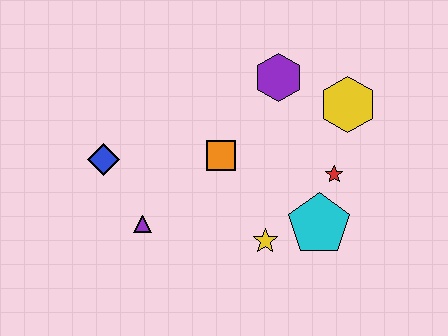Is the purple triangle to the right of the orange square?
No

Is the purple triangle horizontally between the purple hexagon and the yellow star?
No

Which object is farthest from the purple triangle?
The yellow hexagon is farthest from the purple triangle.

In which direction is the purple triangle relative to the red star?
The purple triangle is to the left of the red star.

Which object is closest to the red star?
The cyan pentagon is closest to the red star.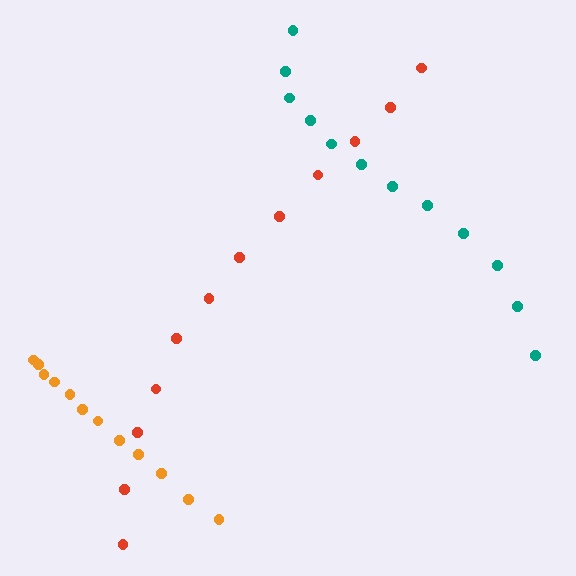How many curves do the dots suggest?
There are 3 distinct paths.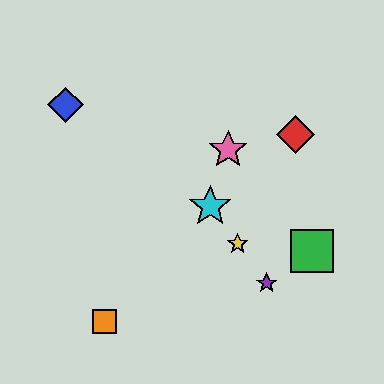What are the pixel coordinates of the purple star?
The purple star is at (267, 283).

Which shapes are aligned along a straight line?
The yellow star, the purple star, the cyan star are aligned along a straight line.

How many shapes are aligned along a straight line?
3 shapes (the yellow star, the purple star, the cyan star) are aligned along a straight line.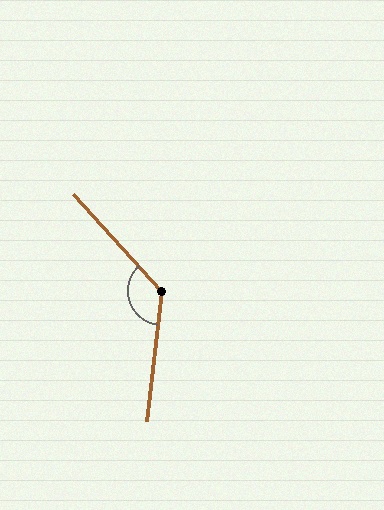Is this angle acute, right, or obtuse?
It is obtuse.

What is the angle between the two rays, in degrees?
Approximately 131 degrees.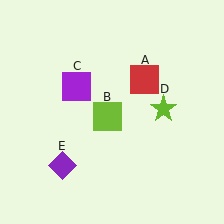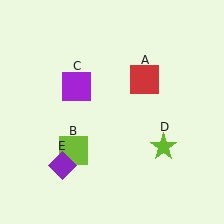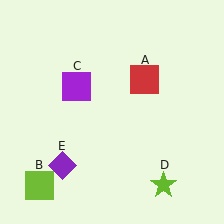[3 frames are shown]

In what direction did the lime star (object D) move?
The lime star (object D) moved down.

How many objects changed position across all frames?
2 objects changed position: lime square (object B), lime star (object D).